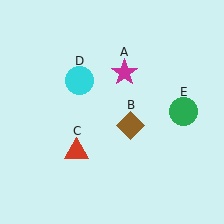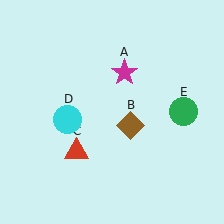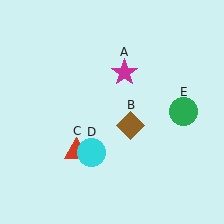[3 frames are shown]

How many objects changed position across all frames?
1 object changed position: cyan circle (object D).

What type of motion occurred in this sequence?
The cyan circle (object D) rotated counterclockwise around the center of the scene.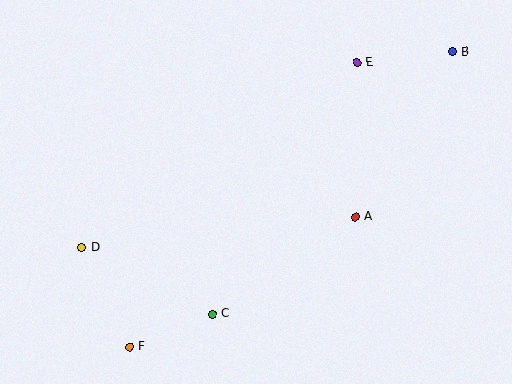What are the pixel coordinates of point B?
Point B is at (453, 52).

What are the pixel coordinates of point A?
Point A is at (355, 217).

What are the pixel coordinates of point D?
Point D is at (81, 248).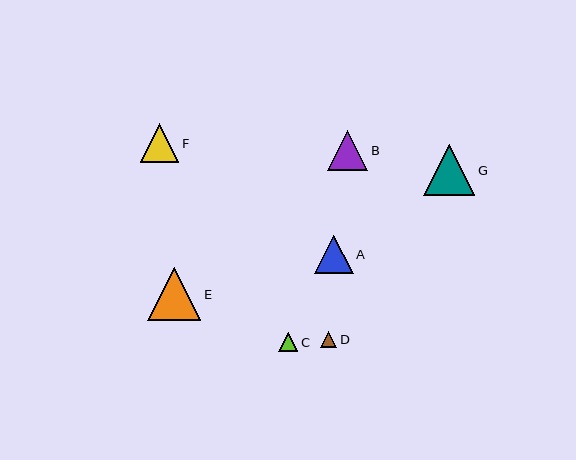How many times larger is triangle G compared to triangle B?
Triangle G is approximately 1.3 times the size of triangle B.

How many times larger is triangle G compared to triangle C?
Triangle G is approximately 2.7 times the size of triangle C.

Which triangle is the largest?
Triangle E is the largest with a size of approximately 53 pixels.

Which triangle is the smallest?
Triangle D is the smallest with a size of approximately 16 pixels.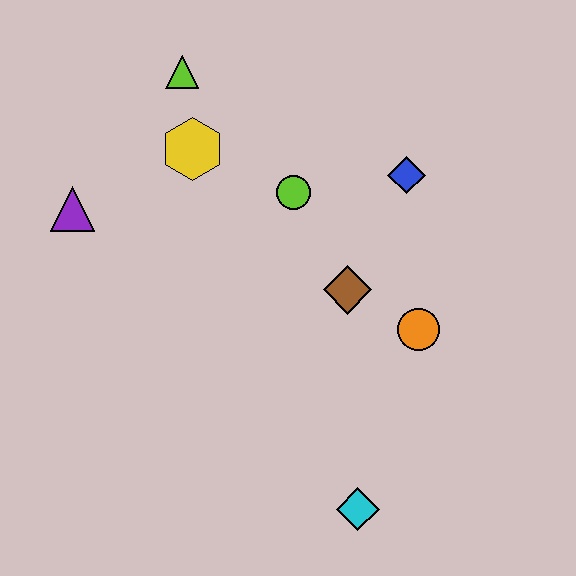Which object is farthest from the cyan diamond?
The lime triangle is farthest from the cyan diamond.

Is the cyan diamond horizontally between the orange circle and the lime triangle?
Yes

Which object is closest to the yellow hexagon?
The lime triangle is closest to the yellow hexagon.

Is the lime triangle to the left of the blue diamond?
Yes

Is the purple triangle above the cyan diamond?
Yes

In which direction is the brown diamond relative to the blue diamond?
The brown diamond is below the blue diamond.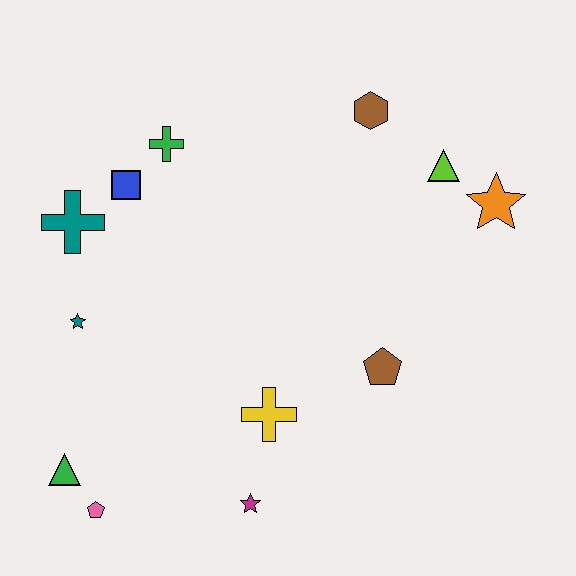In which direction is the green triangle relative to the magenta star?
The green triangle is to the left of the magenta star.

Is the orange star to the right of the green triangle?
Yes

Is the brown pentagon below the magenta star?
No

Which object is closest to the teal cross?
The blue square is closest to the teal cross.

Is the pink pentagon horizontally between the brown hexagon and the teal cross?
Yes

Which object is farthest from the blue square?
The orange star is farthest from the blue square.